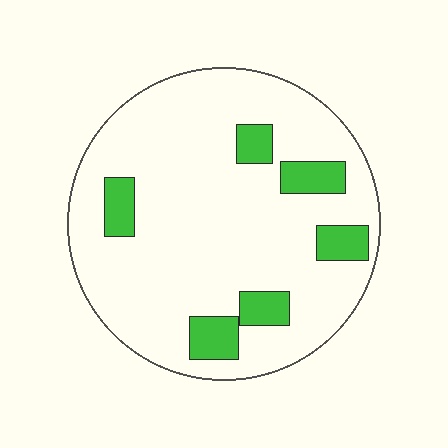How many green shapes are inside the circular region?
6.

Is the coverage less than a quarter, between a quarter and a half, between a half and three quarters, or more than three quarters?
Less than a quarter.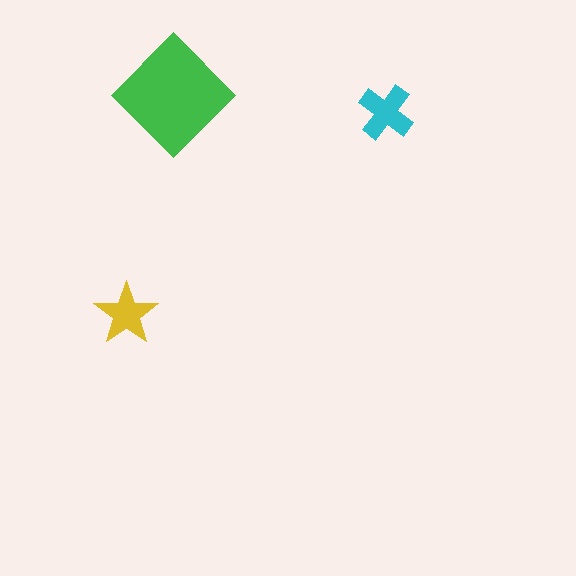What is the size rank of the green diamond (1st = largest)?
1st.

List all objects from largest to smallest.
The green diamond, the cyan cross, the yellow star.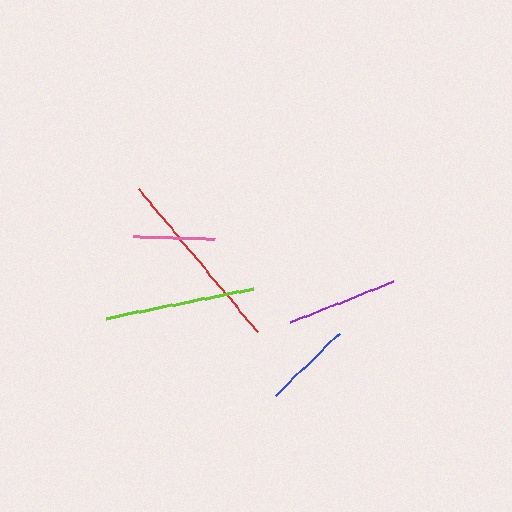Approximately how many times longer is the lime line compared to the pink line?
The lime line is approximately 1.8 times the length of the pink line.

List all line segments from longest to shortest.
From longest to shortest: red, lime, purple, blue, pink.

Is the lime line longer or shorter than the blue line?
The lime line is longer than the blue line.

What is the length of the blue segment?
The blue segment is approximately 89 pixels long.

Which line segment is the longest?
The red line is the longest at approximately 186 pixels.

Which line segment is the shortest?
The pink line is the shortest at approximately 82 pixels.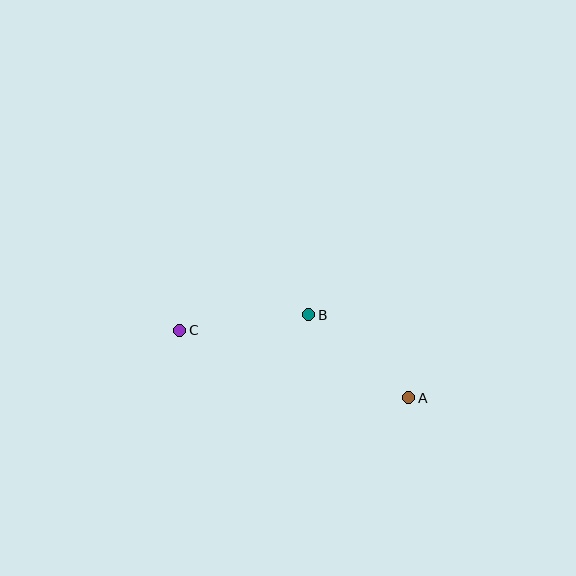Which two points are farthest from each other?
Points A and C are farthest from each other.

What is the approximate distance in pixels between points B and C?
The distance between B and C is approximately 130 pixels.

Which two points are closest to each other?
Points A and B are closest to each other.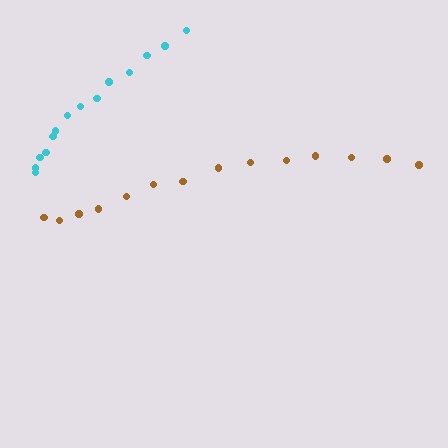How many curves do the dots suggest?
There are 2 distinct paths.